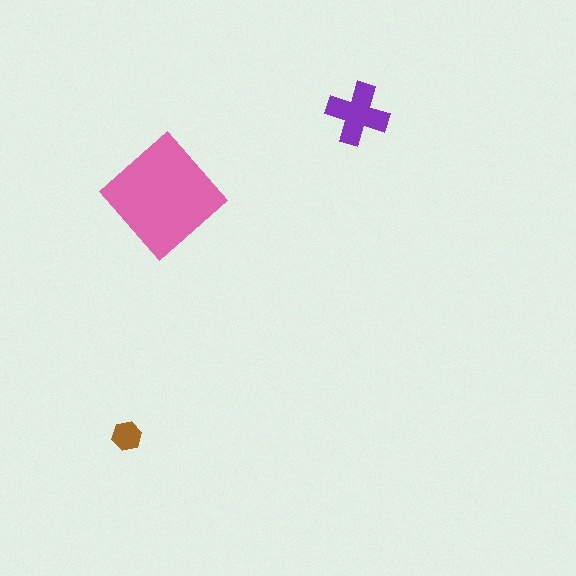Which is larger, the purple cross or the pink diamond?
The pink diamond.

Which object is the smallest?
The brown hexagon.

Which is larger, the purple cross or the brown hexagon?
The purple cross.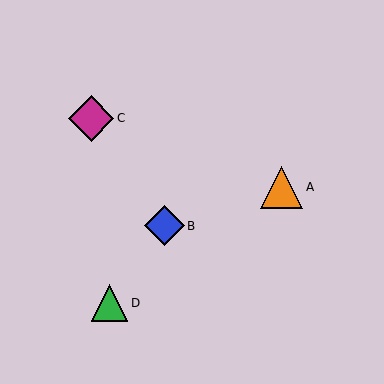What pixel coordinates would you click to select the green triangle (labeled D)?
Click at (109, 303) to select the green triangle D.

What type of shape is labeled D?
Shape D is a green triangle.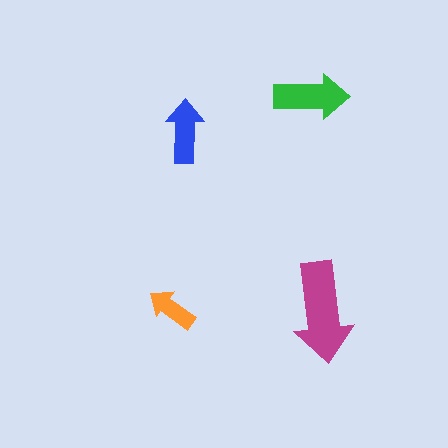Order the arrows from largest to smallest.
the magenta one, the green one, the blue one, the orange one.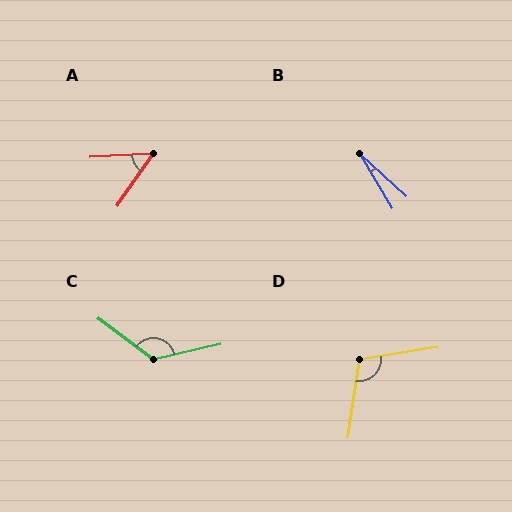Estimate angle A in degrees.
Approximately 52 degrees.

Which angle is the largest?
C, at approximately 130 degrees.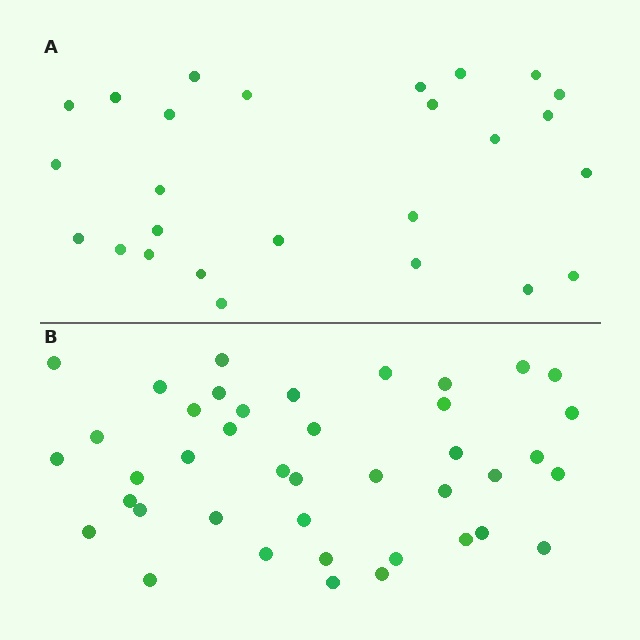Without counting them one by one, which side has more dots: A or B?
Region B (the bottom region) has more dots.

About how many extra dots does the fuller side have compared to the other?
Region B has approximately 15 more dots than region A.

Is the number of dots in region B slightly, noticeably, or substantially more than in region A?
Region B has substantially more. The ratio is roughly 1.6 to 1.